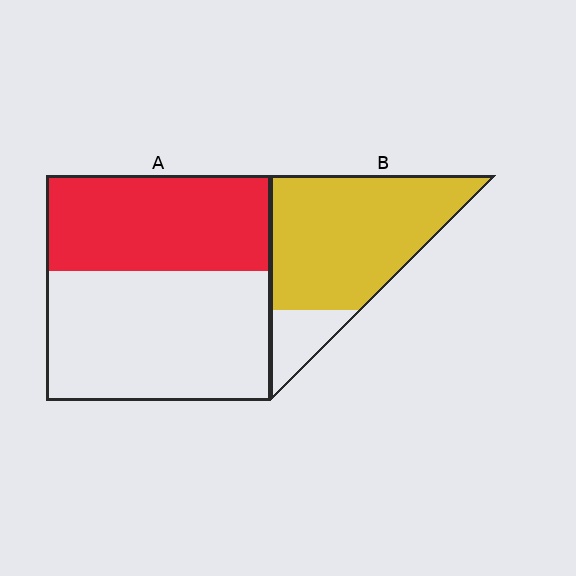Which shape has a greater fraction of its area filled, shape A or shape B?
Shape B.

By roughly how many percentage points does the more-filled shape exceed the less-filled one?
By roughly 40 percentage points (B over A).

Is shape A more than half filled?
No.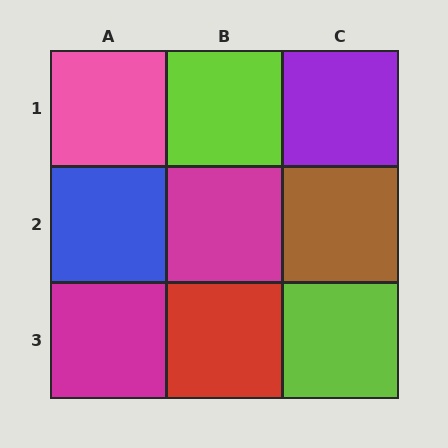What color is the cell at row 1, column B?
Lime.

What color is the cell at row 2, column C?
Brown.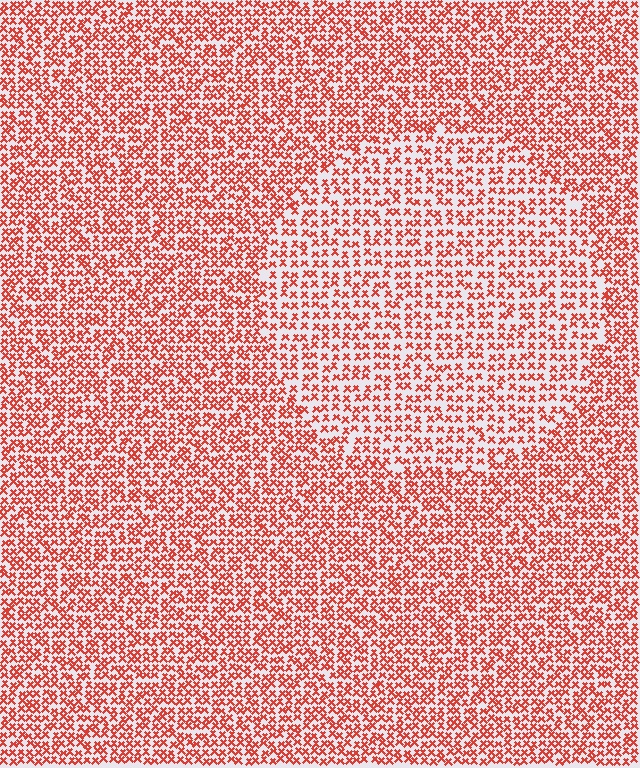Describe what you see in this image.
The image contains small red elements arranged at two different densities. A circle-shaped region is visible where the elements are less densely packed than the surrounding area.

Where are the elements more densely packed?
The elements are more densely packed outside the circle boundary.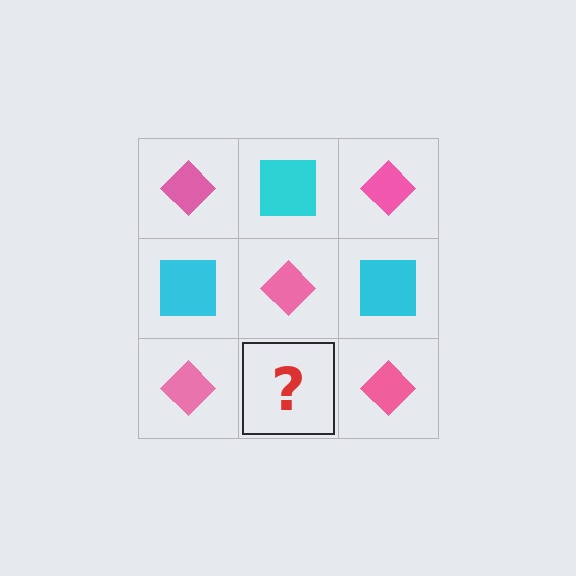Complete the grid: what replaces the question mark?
The question mark should be replaced with a cyan square.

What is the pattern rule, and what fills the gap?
The rule is that it alternates pink diamond and cyan square in a checkerboard pattern. The gap should be filled with a cyan square.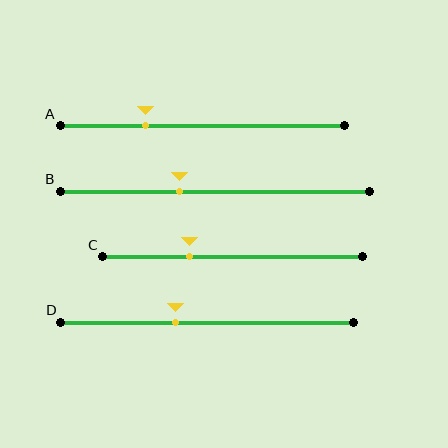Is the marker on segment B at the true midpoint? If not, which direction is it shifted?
No, the marker on segment B is shifted to the left by about 12% of the segment length.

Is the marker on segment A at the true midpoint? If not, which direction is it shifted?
No, the marker on segment A is shifted to the left by about 20% of the segment length.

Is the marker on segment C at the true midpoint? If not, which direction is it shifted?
No, the marker on segment C is shifted to the left by about 17% of the segment length.